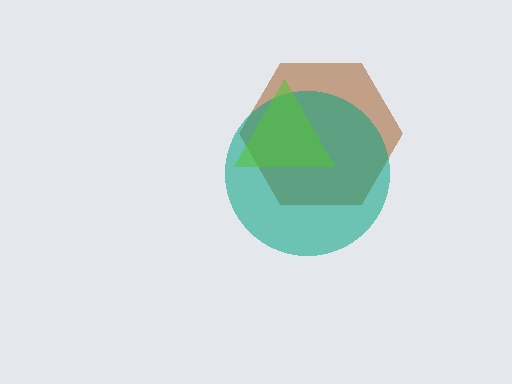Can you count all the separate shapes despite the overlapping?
Yes, there are 3 separate shapes.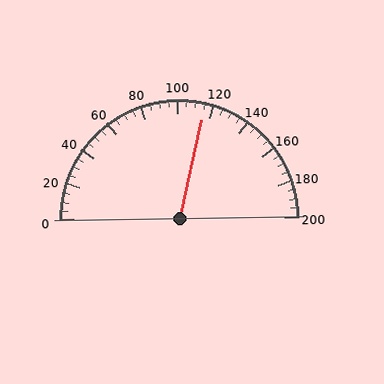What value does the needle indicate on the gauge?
The needle indicates approximately 115.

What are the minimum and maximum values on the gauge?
The gauge ranges from 0 to 200.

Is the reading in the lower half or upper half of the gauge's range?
The reading is in the upper half of the range (0 to 200).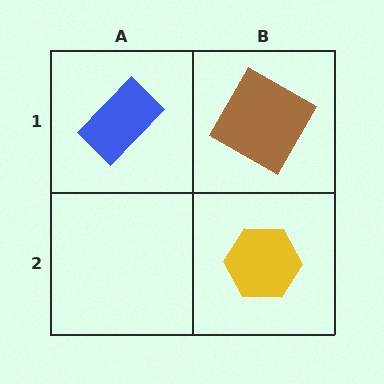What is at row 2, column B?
A yellow hexagon.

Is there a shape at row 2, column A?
No, that cell is empty.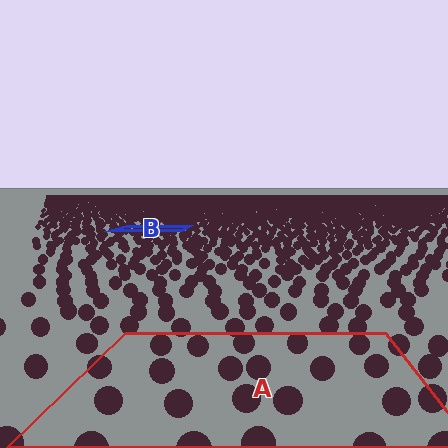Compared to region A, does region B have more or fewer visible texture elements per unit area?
Region B has more texture elements per unit area — they are packed more densely because it is farther away.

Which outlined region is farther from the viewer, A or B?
Region B is farther from the viewer — the texture elements inside it appear smaller and more densely packed.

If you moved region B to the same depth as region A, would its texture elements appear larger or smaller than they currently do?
They would appear larger. At a closer depth, the same texture elements are projected at a bigger on-screen size.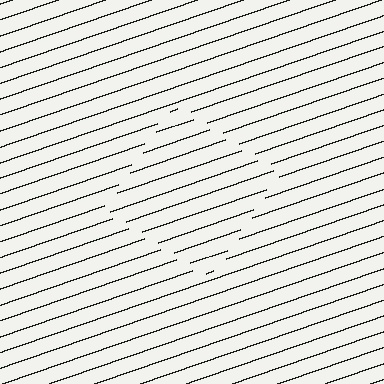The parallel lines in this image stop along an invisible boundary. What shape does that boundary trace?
An illusory square. The interior of the shape contains the same grating, shifted by half a period — the contour is defined by the phase discontinuity where line-ends from the inner and outer gratings abut.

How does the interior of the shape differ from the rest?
The interior of the shape contains the same grating, shifted by half a period — the contour is defined by the phase discontinuity where line-ends from the inner and outer gratings abut.